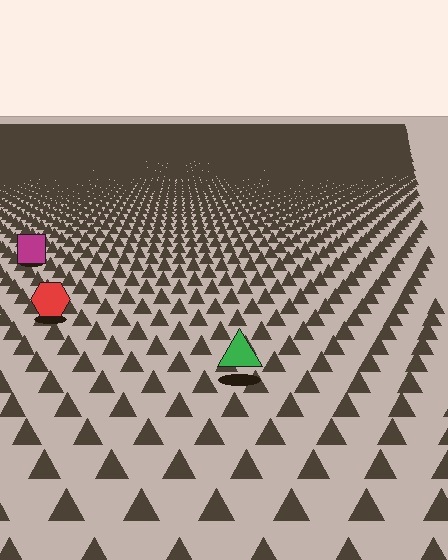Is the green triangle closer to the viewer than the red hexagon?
Yes. The green triangle is closer — you can tell from the texture gradient: the ground texture is coarser near it.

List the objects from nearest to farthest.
From nearest to farthest: the green triangle, the red hexagon, the magenta square.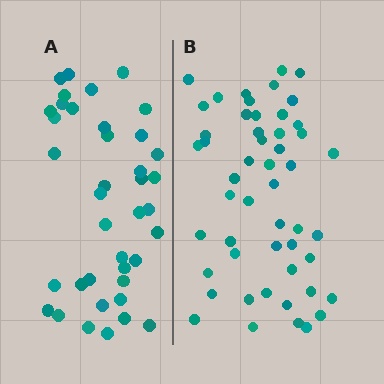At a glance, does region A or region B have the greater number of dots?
Region B (the right region) has more dots.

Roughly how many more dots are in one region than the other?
Region B has roughly 12 or so more dots than region A.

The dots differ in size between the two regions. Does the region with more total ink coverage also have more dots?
No. Region A has more total ink coverage because its dots are larger, but region B actually contains more individual dots. Total area can be misleading — the number of items is what matters here.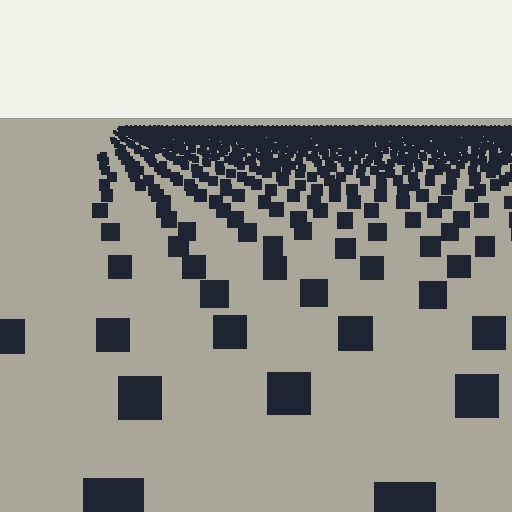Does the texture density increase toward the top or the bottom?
Density increases toward the top.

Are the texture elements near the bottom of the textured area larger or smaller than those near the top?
Larger. Near the bottom, elements are closer to the viewer and appear at a bigger on-screen size.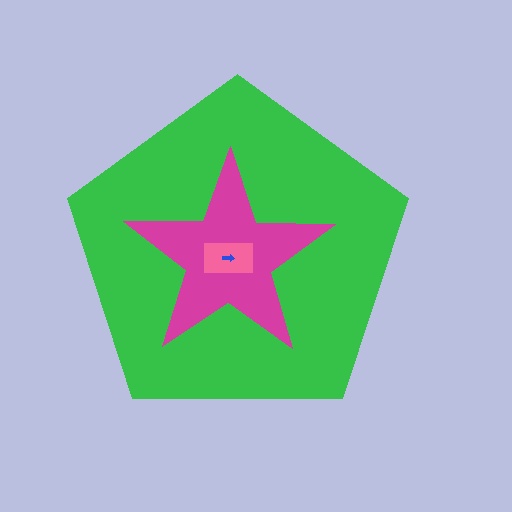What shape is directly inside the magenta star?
The pink rectangle.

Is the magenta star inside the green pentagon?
Yes.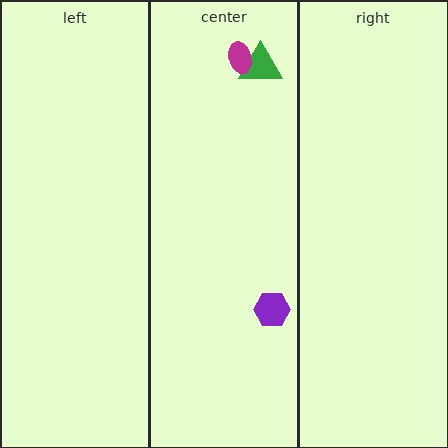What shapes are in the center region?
The green triangle, the purple hexagon, the magenta ellipse.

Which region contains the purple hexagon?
The center region.